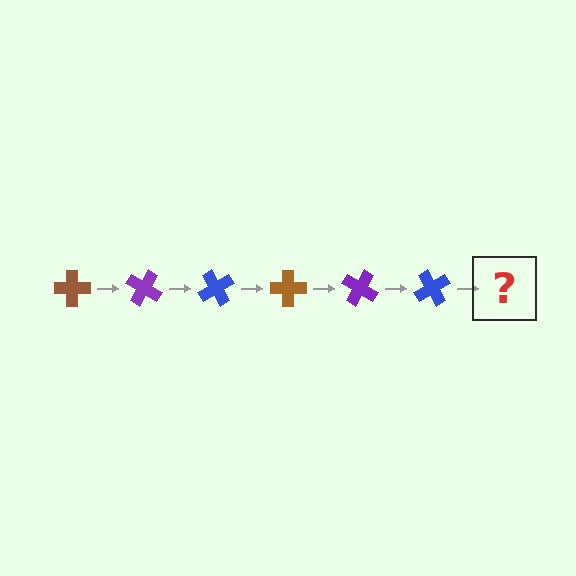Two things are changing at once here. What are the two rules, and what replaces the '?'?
The two rules are that it rotates 30 degrees each step and the color cycles through brown, purple, and blue. The '?' should be a brown cross, rotated 180 degrees from the start.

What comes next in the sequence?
The next element should be a brown cross, rotated 180 degrees from the start.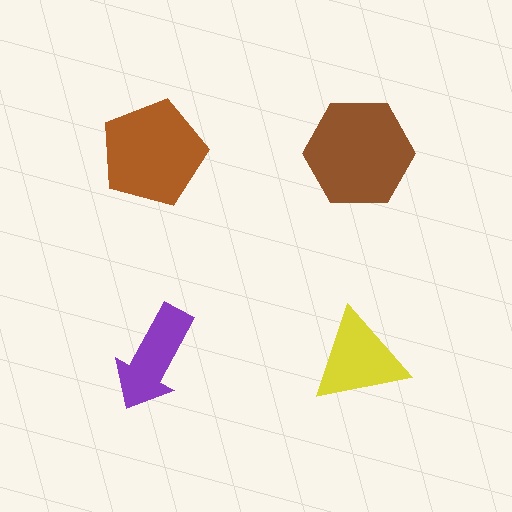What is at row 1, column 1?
A brown pentagon.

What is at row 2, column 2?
A yellow triangle.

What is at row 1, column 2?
A brown hexagon.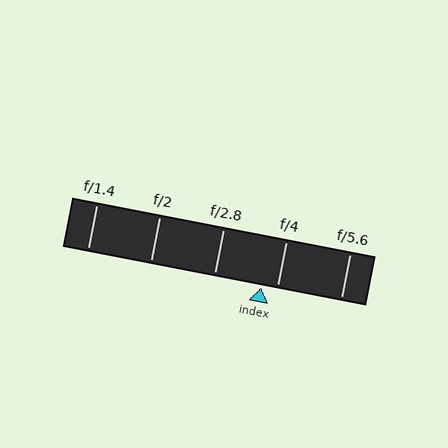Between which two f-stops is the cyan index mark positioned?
The index mark is between f/2.8 and f/4.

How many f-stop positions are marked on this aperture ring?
There are 5 f-stop positions marked.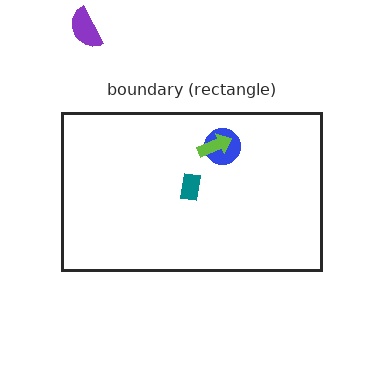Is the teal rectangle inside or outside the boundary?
Inside.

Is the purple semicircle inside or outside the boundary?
Outside.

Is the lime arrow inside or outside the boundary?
Inside.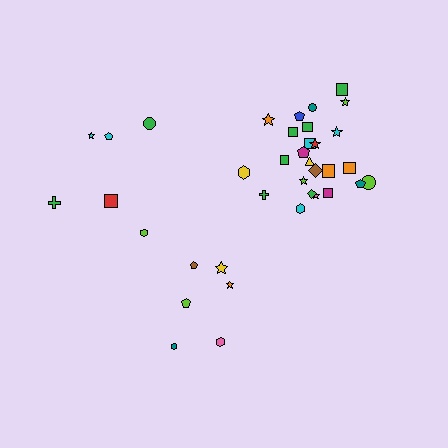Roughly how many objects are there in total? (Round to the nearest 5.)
Roughly 35 objects in total.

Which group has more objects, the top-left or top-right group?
The top-right group.